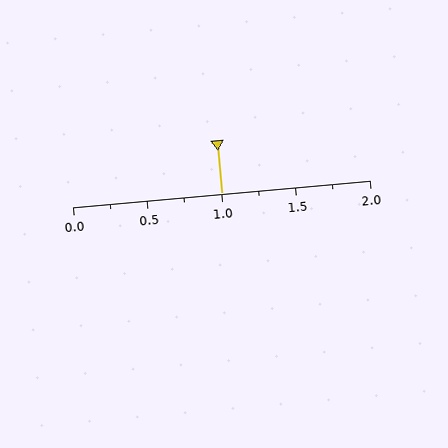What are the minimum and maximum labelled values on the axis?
The axis runs from 0.0 to 2.0.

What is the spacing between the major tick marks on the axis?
The major ticks are spaced 0.5 apart.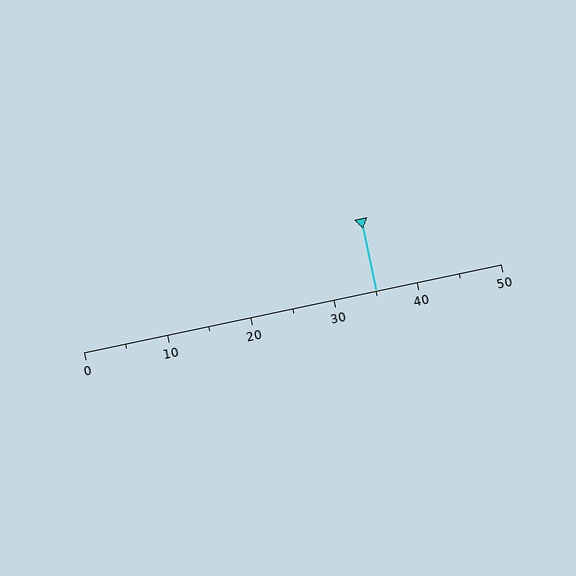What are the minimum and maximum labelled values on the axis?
The axis runs from 0 to 50.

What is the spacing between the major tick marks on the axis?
The major ticks are spaced 10 apart.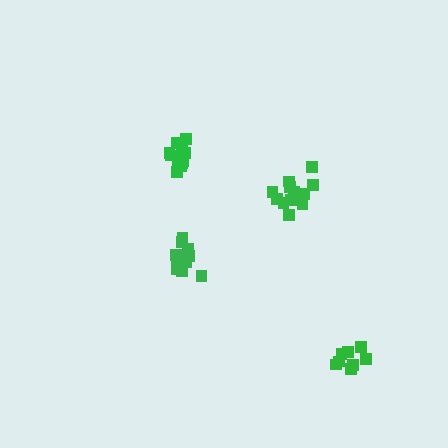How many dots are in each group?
Group 1: 14 dots, Group 2: 13 dots, Group 3: 8 dots, Group 4: 12 dots (47 total).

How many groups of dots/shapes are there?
There are 4 groups.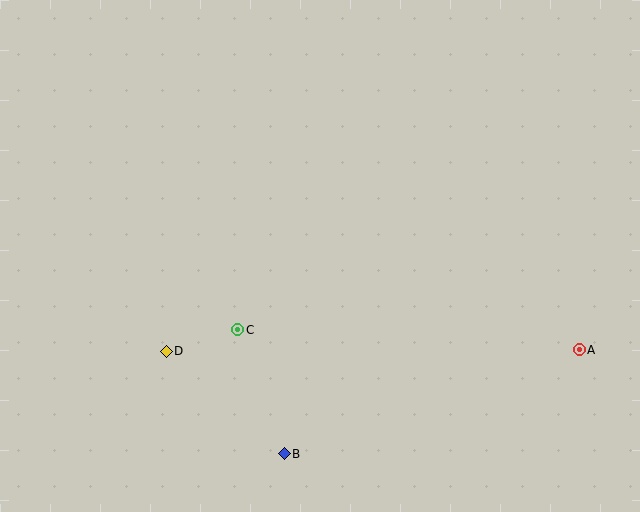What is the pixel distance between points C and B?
The distance between C and B is 132 pixels.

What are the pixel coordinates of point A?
Point A is at (579, 350).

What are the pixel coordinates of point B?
Point B is at (284, 454).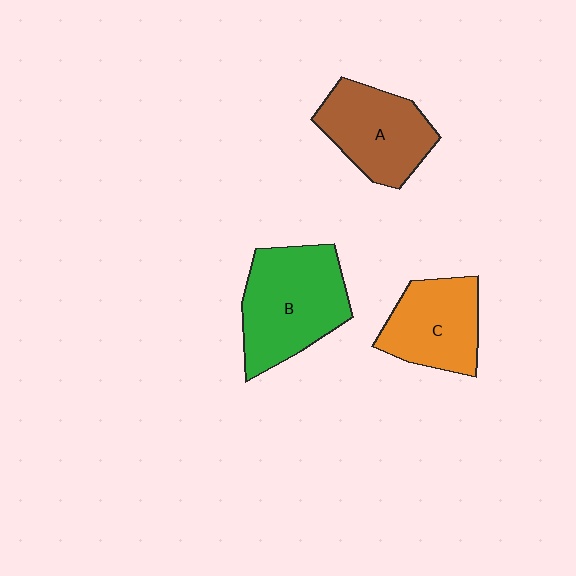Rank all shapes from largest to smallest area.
From largest to smallest: B (green), A (brown), C (orange).